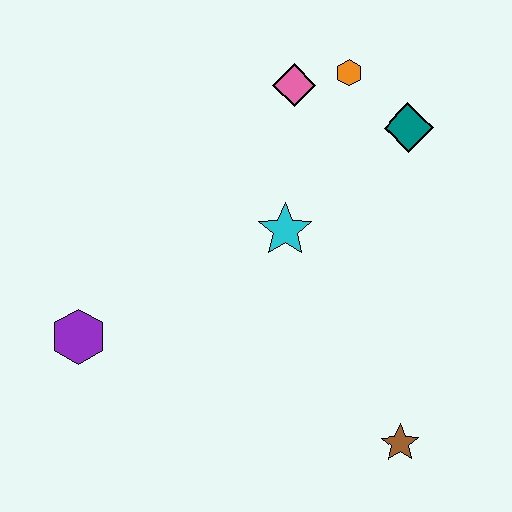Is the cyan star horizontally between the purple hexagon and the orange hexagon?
Yes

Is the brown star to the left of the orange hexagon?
No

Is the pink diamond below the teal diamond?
No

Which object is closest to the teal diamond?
The orange hexagon is closest to the teal diamond.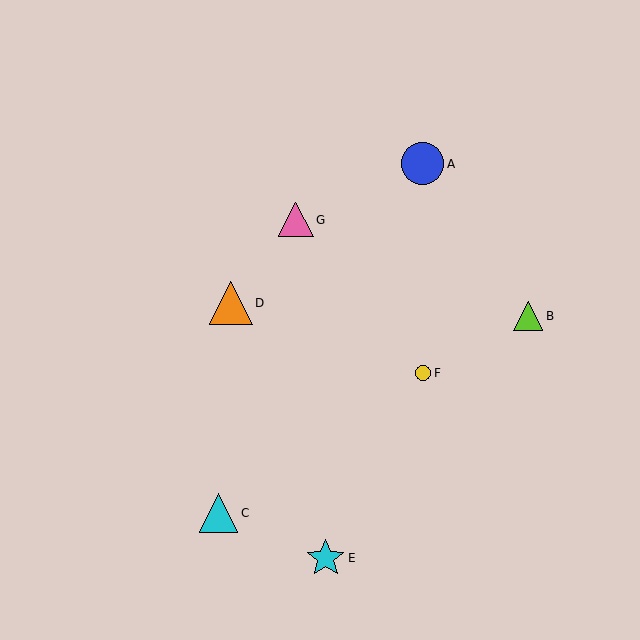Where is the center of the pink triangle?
The center of the pink triangle is at (296, 220).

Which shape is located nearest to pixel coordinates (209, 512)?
The cyan triangle (labeled C) at (219, 513) is nearest to that location.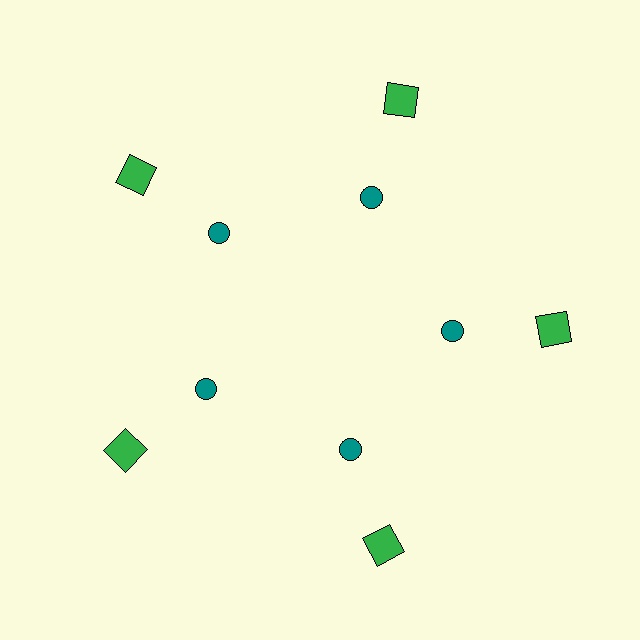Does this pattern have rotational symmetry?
Yes, this pattern has 5-fold rotational symmetry. It looks the same after rotating 72 degrees around the center.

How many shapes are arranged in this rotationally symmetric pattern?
There are 10 shapes, arranged in 5 groups of 2.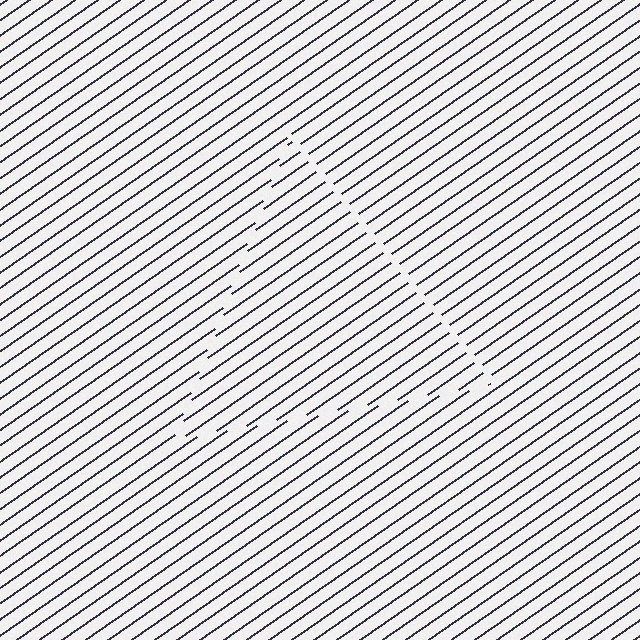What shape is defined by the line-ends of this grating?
An illusory triangle. The interior of the shape contains the same grating, shifted by half a period — the contour is defined by the phase discontinuity where line-ends from the inner and outer gratings abut.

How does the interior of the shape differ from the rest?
The interior of the shape contains the same grating, shifted by half a period — the contour is defined by the phase discontinuity where line-ends from the inner and outer gratings abut.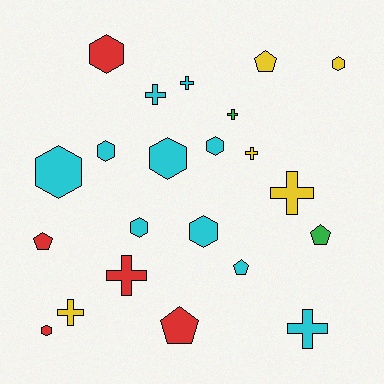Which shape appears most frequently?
Hexagon, with 9 objects.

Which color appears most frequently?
Cyan, with 10 objects.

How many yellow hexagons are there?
There is 1 yellow hexagon.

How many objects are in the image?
There are 22 objects.